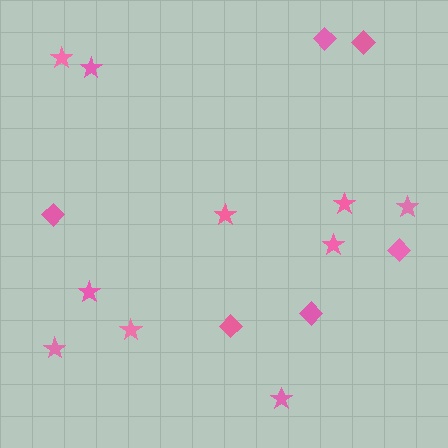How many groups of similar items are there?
There are 2 groups: one group of diamonds (6) and one group of stars (10).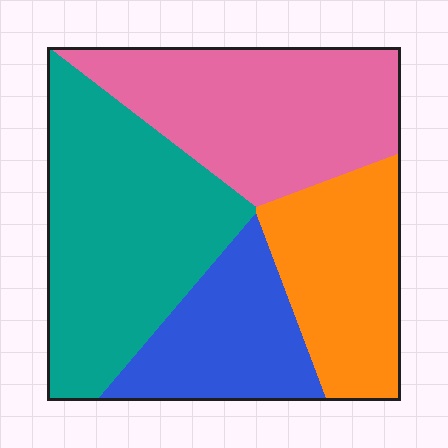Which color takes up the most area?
Teal, at roughly 35%.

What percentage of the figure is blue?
Blue takes up about one sixth (1/6) of the figure.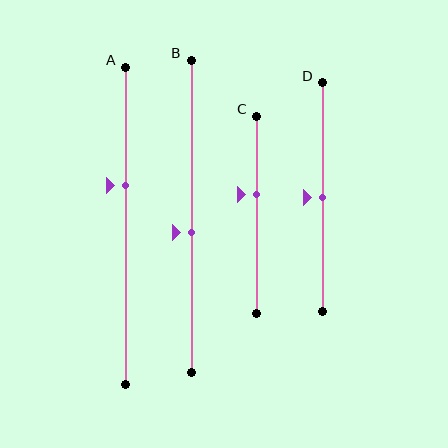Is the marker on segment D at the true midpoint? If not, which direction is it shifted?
Yes, the marker on segment D is at the true midpoint.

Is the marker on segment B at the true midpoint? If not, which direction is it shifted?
No, the marker on segment B is shifted downward by about 5% of the segment length.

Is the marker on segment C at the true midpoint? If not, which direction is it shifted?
No, the marker on segment C is shifted upward by about 11% of the segment length.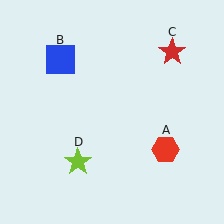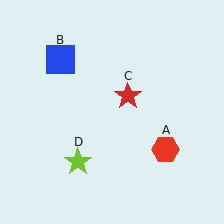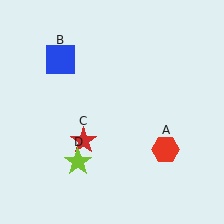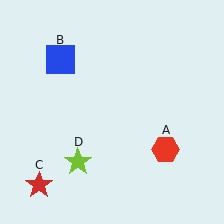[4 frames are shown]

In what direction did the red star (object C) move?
The red star (object C) moved down and to the left.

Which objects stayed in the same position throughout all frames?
Red hexagon (object A) and blue square (object B) and lime star (object D) remained stationary.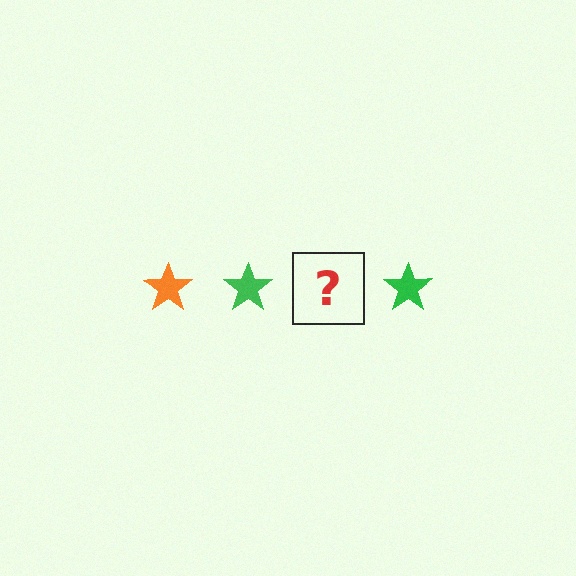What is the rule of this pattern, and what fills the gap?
The rule is that the pattern cycles through orange, green stars. The gap should be filled with an orange star.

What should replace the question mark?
The question mark should be replaced with an orange star.